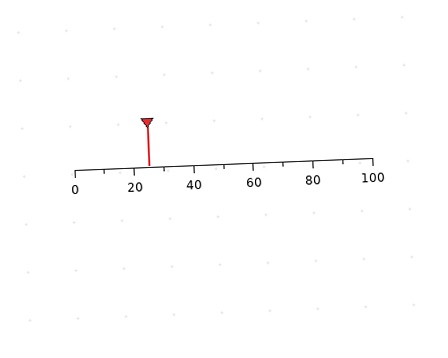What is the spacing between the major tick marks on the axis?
The major ticks are spaced 20 apart.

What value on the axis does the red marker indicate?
The marker indicates approximately 25.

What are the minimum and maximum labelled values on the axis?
The axis runs from 0 to 100.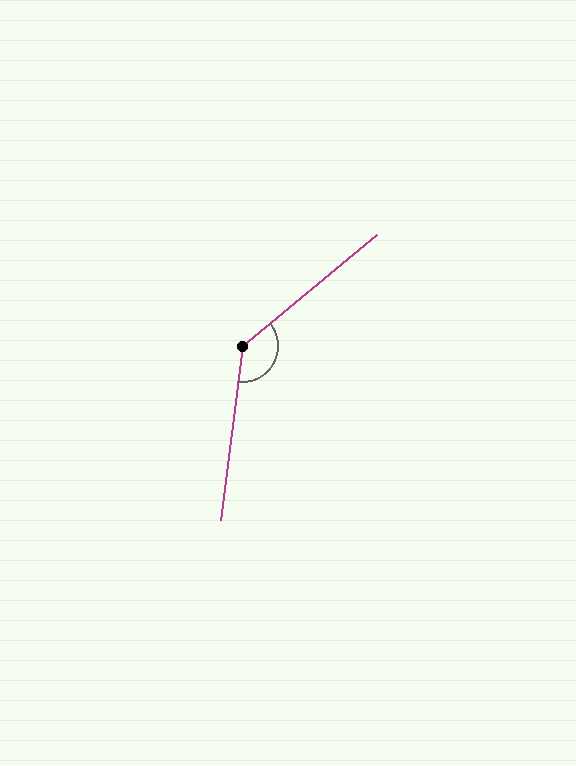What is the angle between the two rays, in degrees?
Approximately 137 degrees.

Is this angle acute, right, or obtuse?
It is obtuse.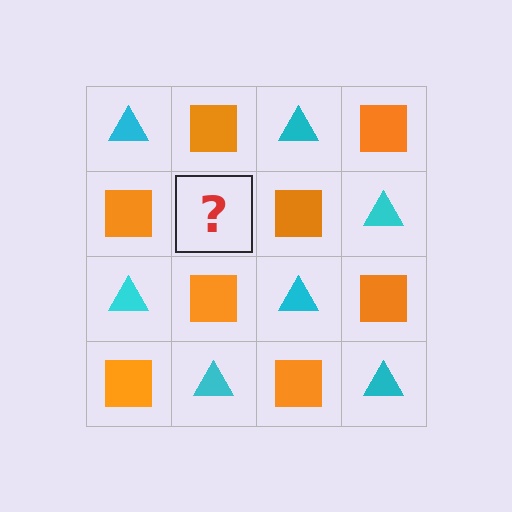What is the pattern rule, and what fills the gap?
The rule is that it alternates cyan triangle and orange square in a checkerboard pattern. The gap should be filled with a cyan triangle.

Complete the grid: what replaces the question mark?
The question mark should be replaced with a cyan triangle.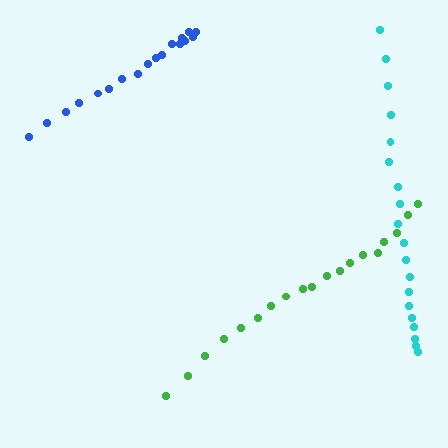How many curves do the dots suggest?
There are 3 distinct paths.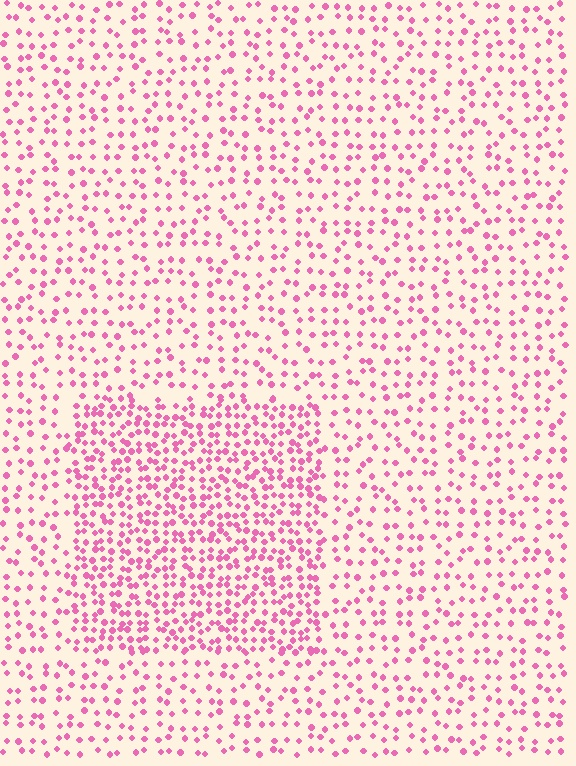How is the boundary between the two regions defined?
The boundary is defined by a change in element density (approximately 2.0x ratio). All elements are the same color, size, and shape.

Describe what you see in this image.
The image contains small pink elements arranged at two different densities. A rectangle-shaped region is visible where the elements are more densely packed than the surrounding area.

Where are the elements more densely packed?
The elements are more densely packed inside the rectangle boundary.